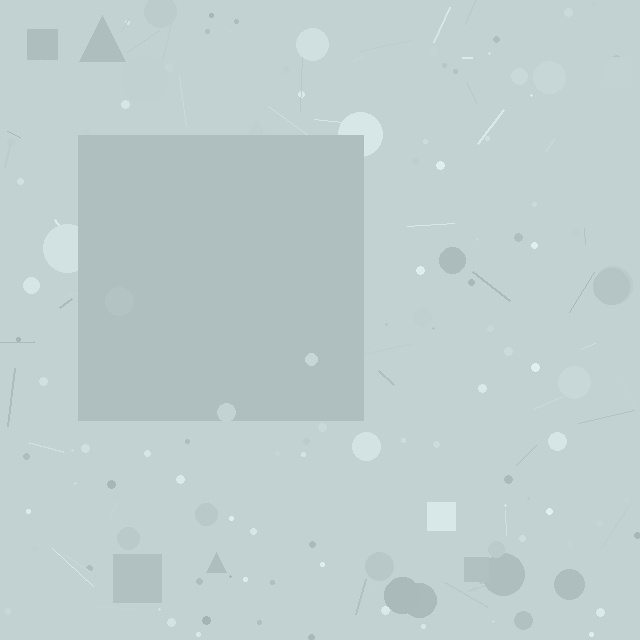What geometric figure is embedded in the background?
A square is embedded in the background.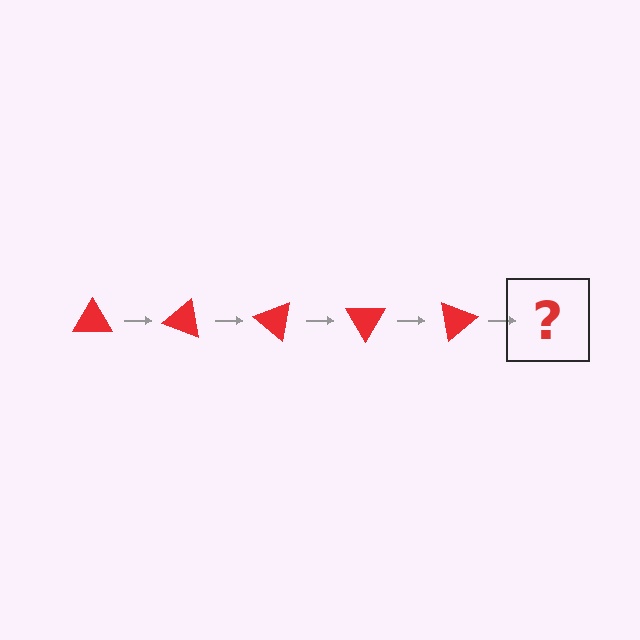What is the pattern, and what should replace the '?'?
The pattern is that the triangle rotates 20 degrees each step. The '?' should be a red triangle rotated 100 degrees.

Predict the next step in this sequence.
The next step is a red triangle rotated 100 degrees.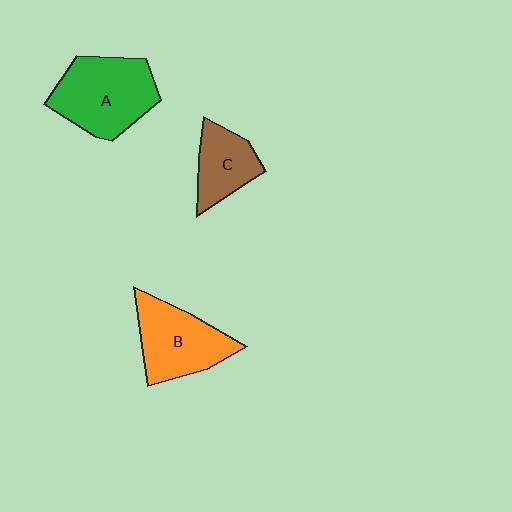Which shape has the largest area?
Shape A (green).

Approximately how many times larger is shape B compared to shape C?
Approximately 1.5 times.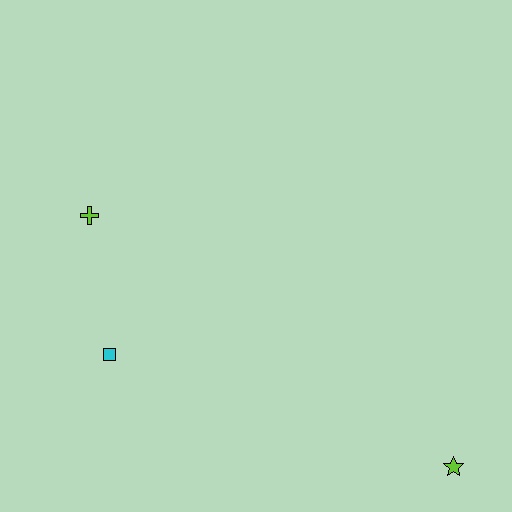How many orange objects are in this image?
There are no orange objects.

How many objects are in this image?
There are 3 objects.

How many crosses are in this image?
There is 1 cross.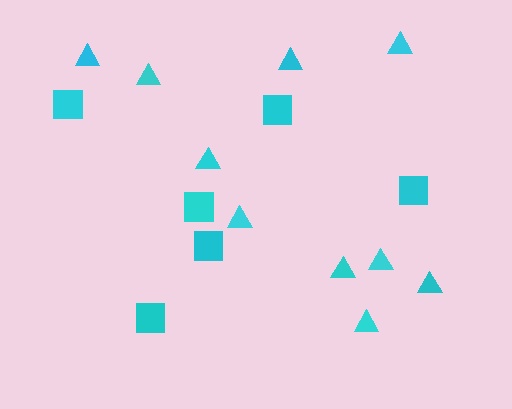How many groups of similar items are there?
There are 2 groups: one group of triangles (10) and one group of squares (6).